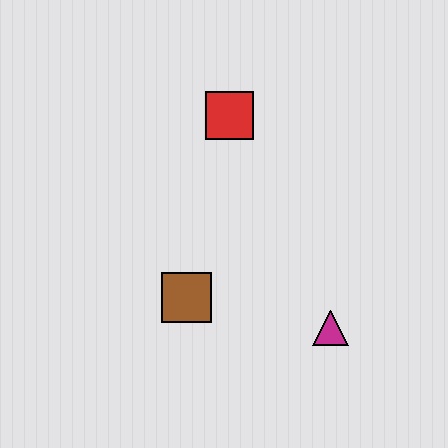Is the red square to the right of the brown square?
Yes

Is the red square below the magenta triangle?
No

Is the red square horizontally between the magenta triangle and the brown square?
Yes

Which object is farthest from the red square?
The magenta triangle is farthest from the red square.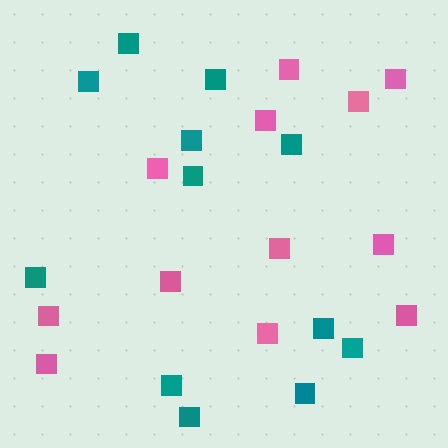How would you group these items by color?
There are 2 groups: one group of pink squares (12) and one group of teal squares (12).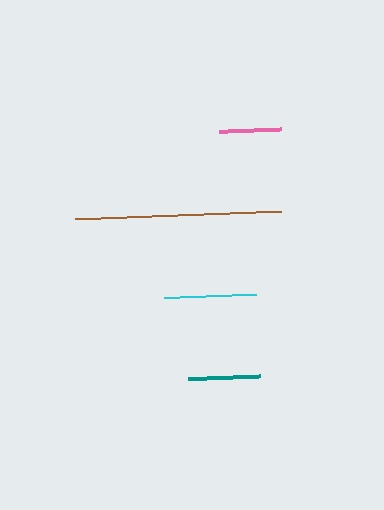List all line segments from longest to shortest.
From longest to shortest: brown, cyan, teal, pink.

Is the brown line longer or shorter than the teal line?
The brown line is longer than the teal line.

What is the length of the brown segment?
The brown segment is approximately 207 pixels long.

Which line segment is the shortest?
The pink line is the shortest at approximately 62 pixels.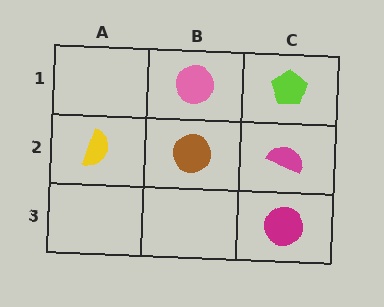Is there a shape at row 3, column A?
No, that cell is empty.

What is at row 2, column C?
A magenta semicircle.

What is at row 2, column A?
A yellow semicircle.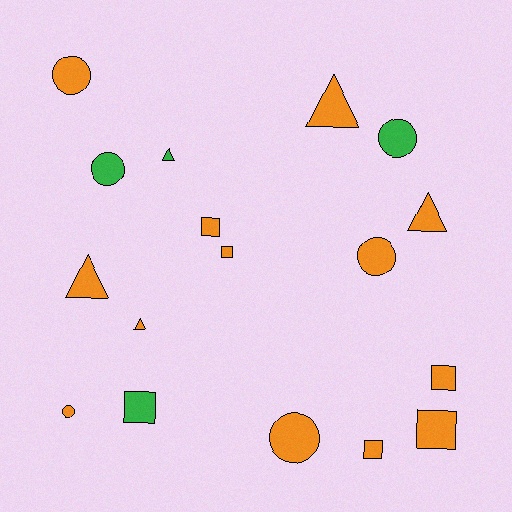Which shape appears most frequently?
Square, with 6 objects.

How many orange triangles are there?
There are 4 orange triangles.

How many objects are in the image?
There are 17 objects.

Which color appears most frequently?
Orange, with 13 objects.